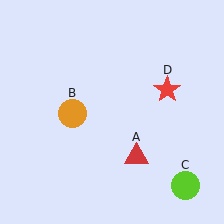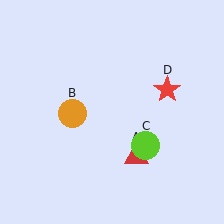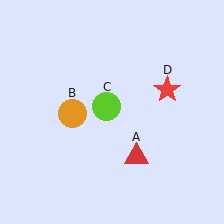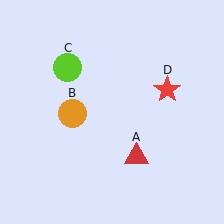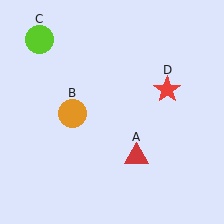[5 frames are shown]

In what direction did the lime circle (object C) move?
The lime circle (object C) moved up and to the left.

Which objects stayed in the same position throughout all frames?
Red triangle (object A) and orange circle (object B) and red star (object D) remained stationary.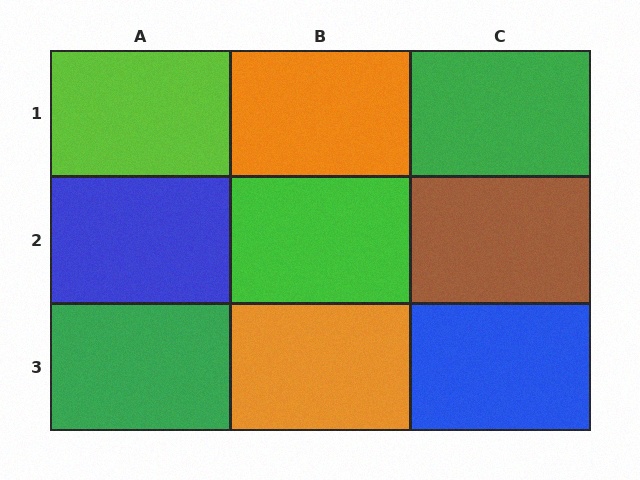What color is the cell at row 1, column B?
Orange.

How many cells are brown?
1 cell is brown.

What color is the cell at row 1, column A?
Lime.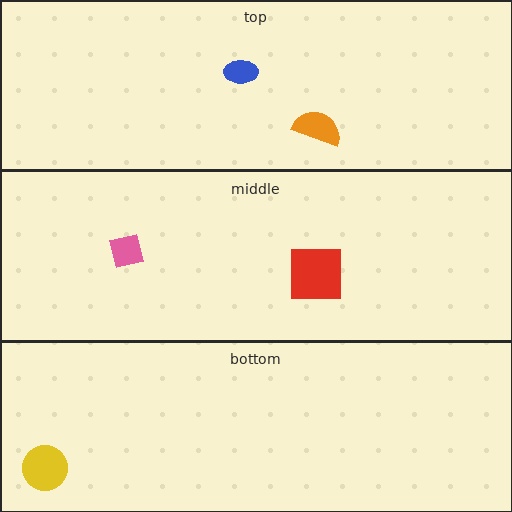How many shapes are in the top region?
2.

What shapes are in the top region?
The orange semicircle, the blue ellipse.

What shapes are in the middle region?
The red square, the pink square.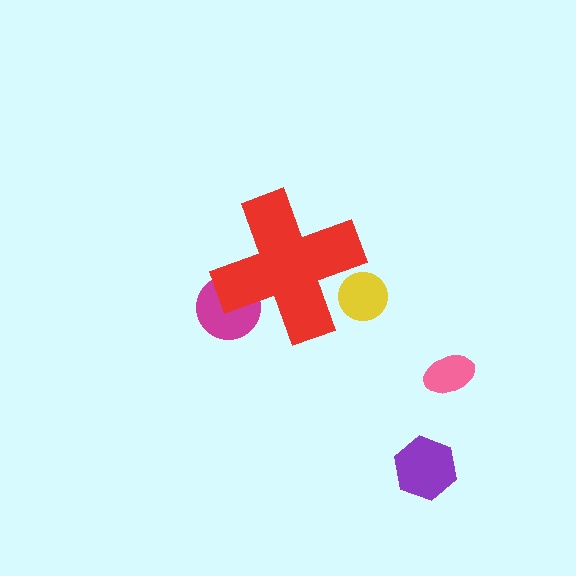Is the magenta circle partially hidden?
Yes, the magenta circle is partially hidden behind the red cross.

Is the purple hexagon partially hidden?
No, the purple hexagon is fully visible.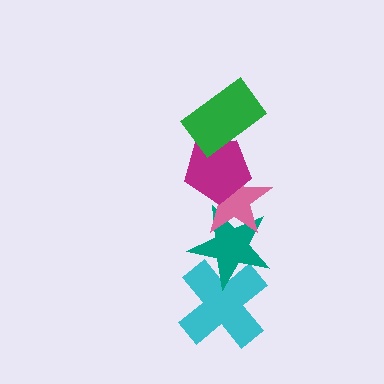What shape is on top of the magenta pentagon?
The green rectangle is on top of the magenta pentagon.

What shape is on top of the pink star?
The magenta pentagon is on top of the pink star.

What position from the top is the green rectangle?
The green rectangle is 1st from the top.